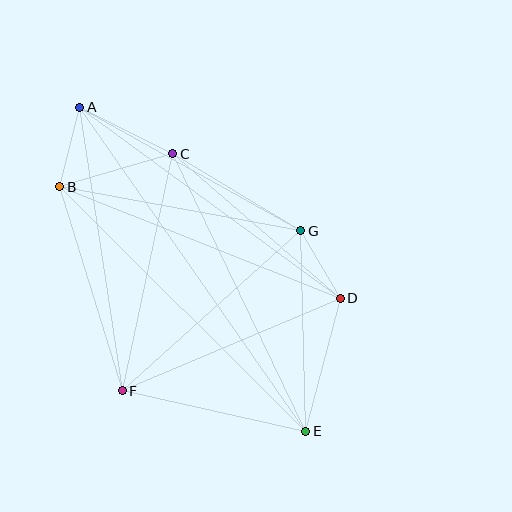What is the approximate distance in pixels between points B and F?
The distance between B and F is approximately 214 pixels.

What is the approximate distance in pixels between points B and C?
The distance between B and C is approximately 118 pixels.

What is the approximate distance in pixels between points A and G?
The distance between A and G is approximately 253 pixels.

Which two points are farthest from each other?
Points A and E are farthest from each other.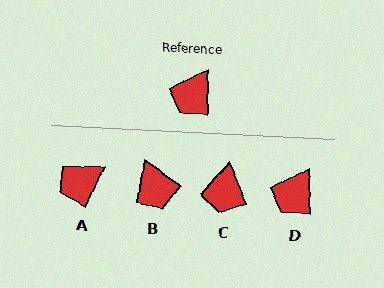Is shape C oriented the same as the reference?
No, it is off by about 21 degrees.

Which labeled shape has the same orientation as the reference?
D.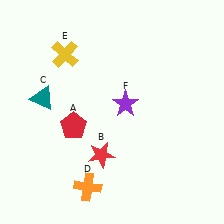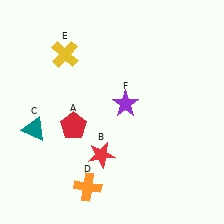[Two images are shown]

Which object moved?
The teal triangle (C) moved down.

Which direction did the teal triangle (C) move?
The teal triangle (C) moved down.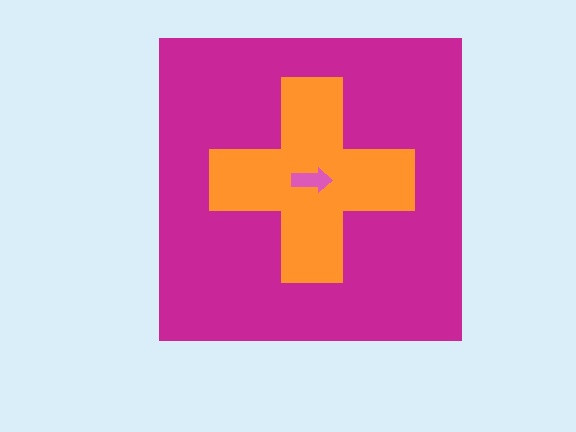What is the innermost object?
The pink arrow.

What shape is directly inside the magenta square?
The orange cross.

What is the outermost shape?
The magenta square.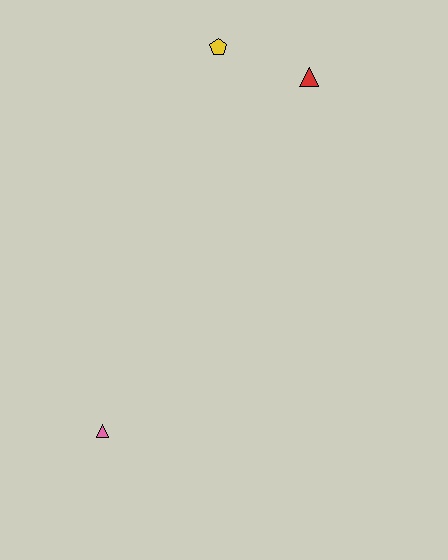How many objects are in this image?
There are 3 objects.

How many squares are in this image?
There are no squares.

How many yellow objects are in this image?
There is 1 yellow object.